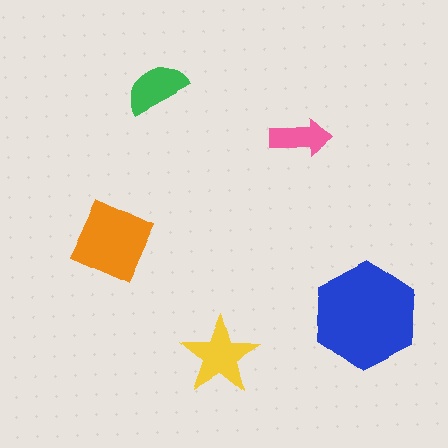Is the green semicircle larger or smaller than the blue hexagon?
Smaller.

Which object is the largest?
The blue hexagon.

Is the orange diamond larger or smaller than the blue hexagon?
Smaller.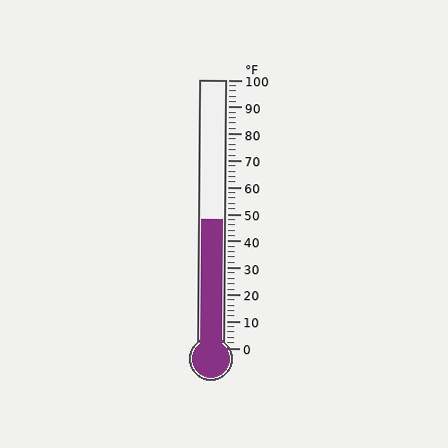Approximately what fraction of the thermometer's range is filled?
The thermometer is filled to approximately 50% of its range.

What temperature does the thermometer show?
The thermometer shows approximately 48°F.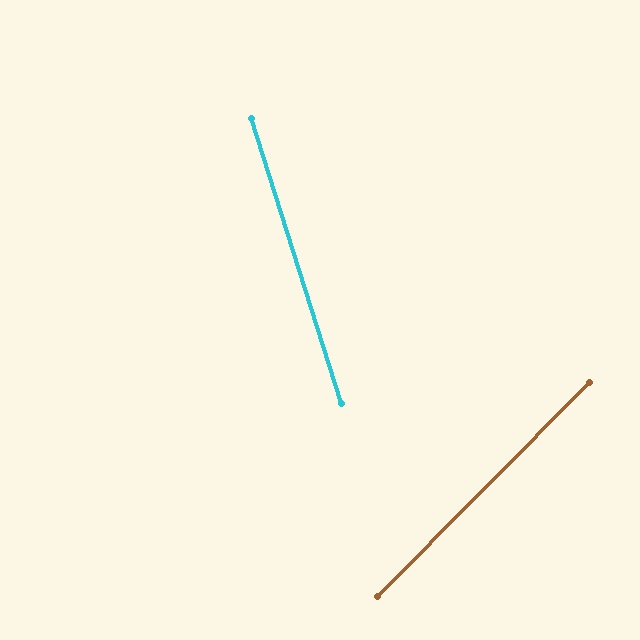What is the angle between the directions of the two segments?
Approximately 62 degrees.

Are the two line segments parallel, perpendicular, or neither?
Neither parallel nor perpendicular — they differ by about 62°.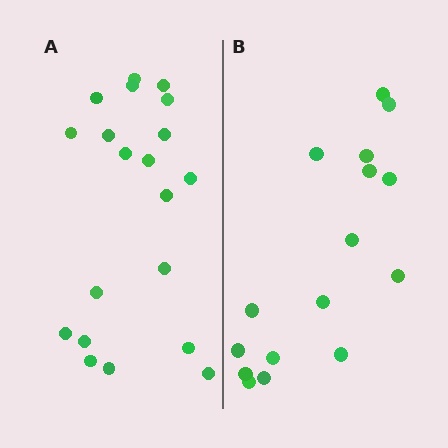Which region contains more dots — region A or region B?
Region A (the left region) has more dots.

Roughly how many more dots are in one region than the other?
Region A has about 4 more dots than region B.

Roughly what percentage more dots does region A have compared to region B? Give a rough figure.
About 25% more.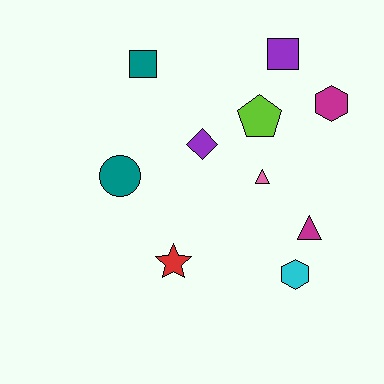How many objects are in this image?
There are 10 objects.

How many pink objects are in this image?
There is 1 pink object.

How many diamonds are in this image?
There is 1 diamond.